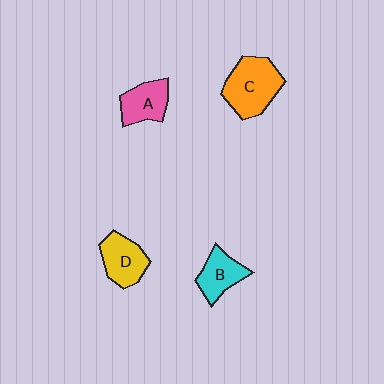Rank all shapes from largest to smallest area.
From largest to smallest: C (orange), D (yellow), A (pink), B (cyan).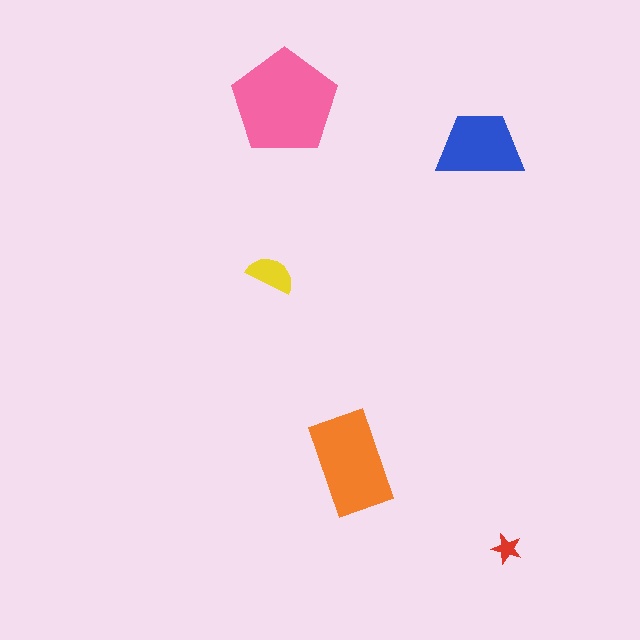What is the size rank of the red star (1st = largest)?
5th.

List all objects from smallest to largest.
The red star, the yellow semicircle, the blue trapezoid, the orange rectangle, the pink pentagon.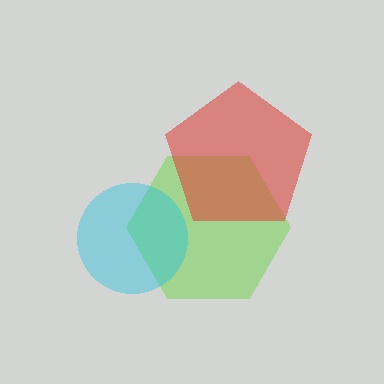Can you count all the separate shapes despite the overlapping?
Yes, there are 3 separate shapes.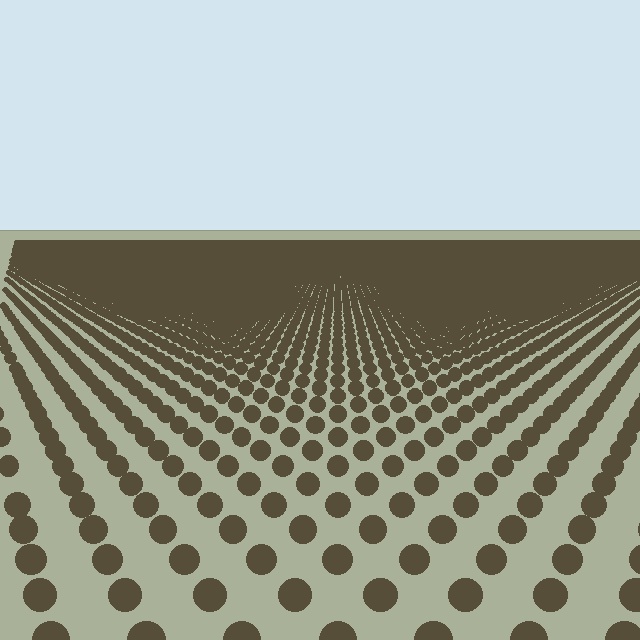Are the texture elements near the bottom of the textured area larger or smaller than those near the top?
Larger. Near the bottom, elements are closer to the viewer and appear at a bigger on-screen size.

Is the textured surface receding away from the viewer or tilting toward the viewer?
The surface is receding away from the viewer. Texture elements get smaller and denser toward the top.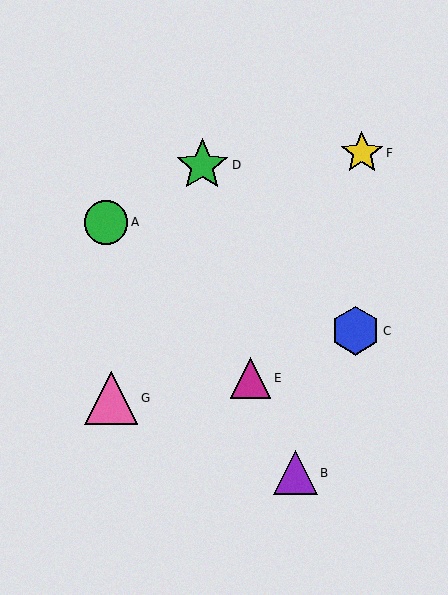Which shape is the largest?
The pink triangle (labeled G) is the largest.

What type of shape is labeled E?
Shape E is a magenta triangle.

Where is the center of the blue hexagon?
The center of the blue hexagon is at (356, 331).